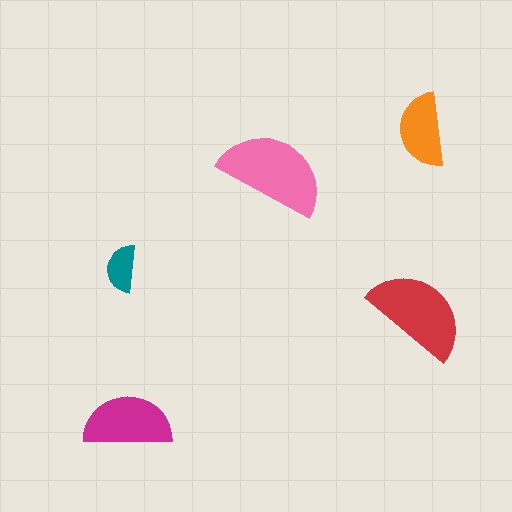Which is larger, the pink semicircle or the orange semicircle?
The pink one.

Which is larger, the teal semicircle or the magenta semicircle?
The magenta one.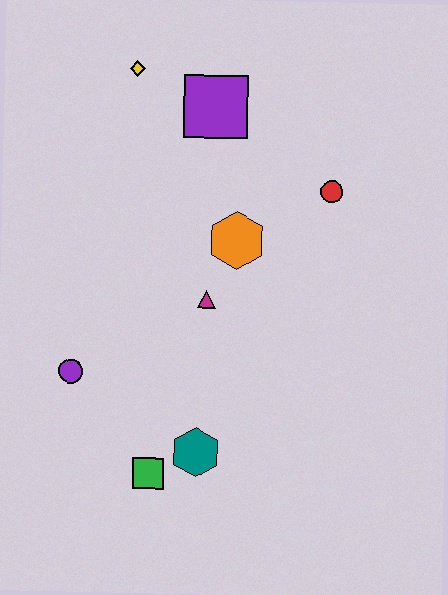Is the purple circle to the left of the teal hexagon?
Yes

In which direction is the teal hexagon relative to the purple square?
The teal hexagon is below the purple square.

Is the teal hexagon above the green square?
Yes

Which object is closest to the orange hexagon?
The magenta triangle is closest to the orange hexagon.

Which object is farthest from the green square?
The yellow diamond is farthest from the green square.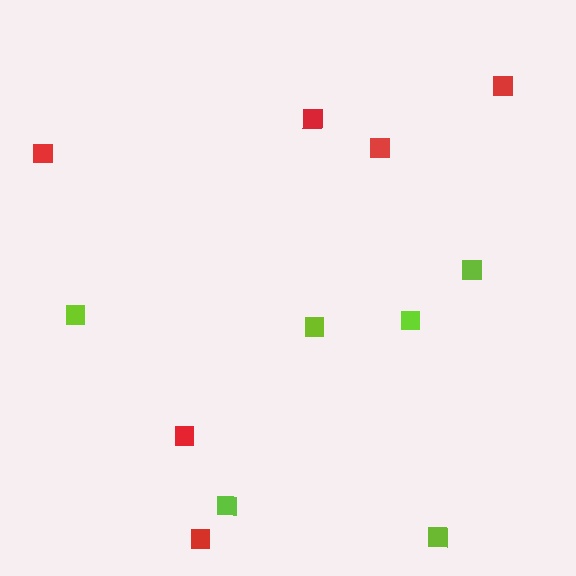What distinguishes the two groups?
There are 2 groups: one group of red squares (6) and one group of lime squares (6).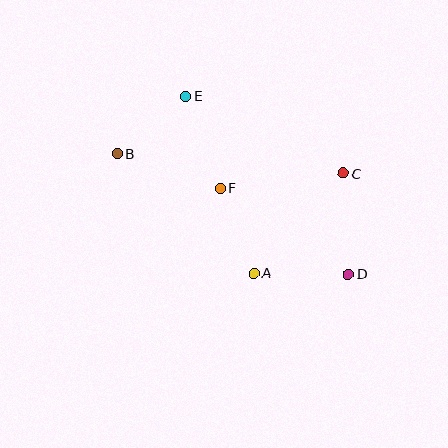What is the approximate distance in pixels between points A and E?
The distance between A and E is approximately 190 pixels.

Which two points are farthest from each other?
Points B and D are farthest from each other.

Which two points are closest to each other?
Points B and E are closest to each other.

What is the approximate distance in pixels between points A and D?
The distance between A and D is approximately 94 pixels.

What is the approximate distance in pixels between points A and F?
The distance between A and F is approximately 92 pixels.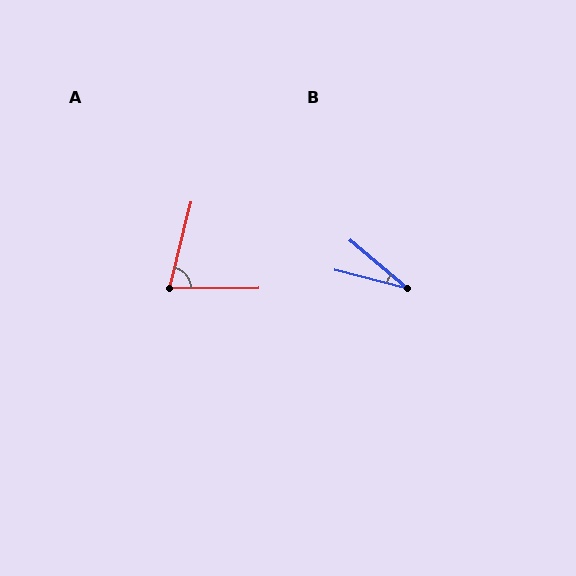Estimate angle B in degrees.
Approximately 26 degrees.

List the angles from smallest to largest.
B (26°), A (75°).